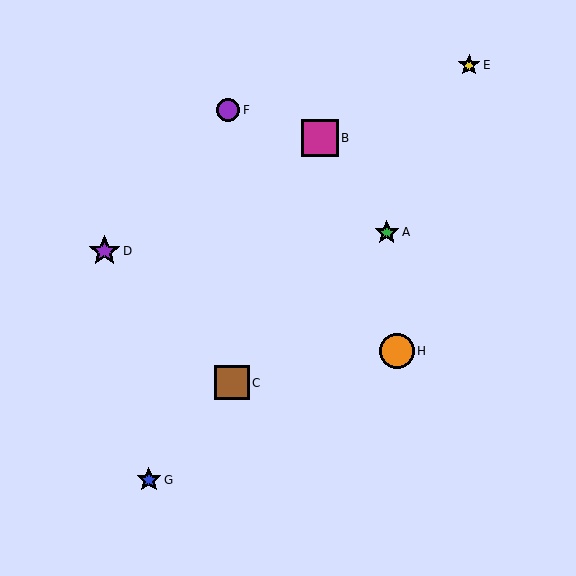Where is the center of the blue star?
The center of the blue star is at (149, 480).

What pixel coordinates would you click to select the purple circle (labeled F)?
Click at (228, 110) to select the purple circle F.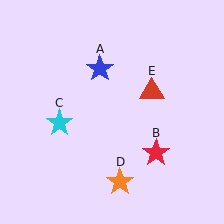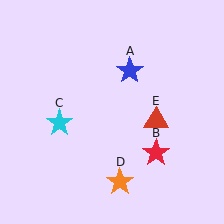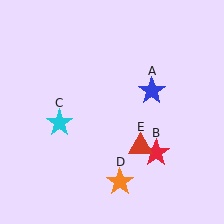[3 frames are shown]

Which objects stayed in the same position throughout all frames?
Red star (object B) and cyan star (object C) and orange star (object D) remained stationary.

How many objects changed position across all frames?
2 objects changed position: blue star (object A), red triangle (object E).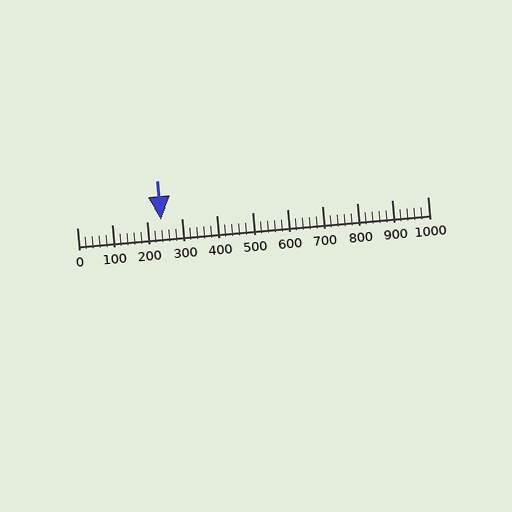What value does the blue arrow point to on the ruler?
The blue arrow points to approximately 240.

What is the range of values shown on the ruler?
The ruler shows values from 0 to 1000.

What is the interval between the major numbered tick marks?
The major tick marks are spaced 100 units apart.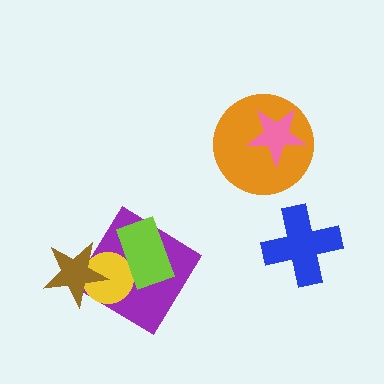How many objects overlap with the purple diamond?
3 objects overlap with the purple diamond.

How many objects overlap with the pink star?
1 object overlaps with the pink star.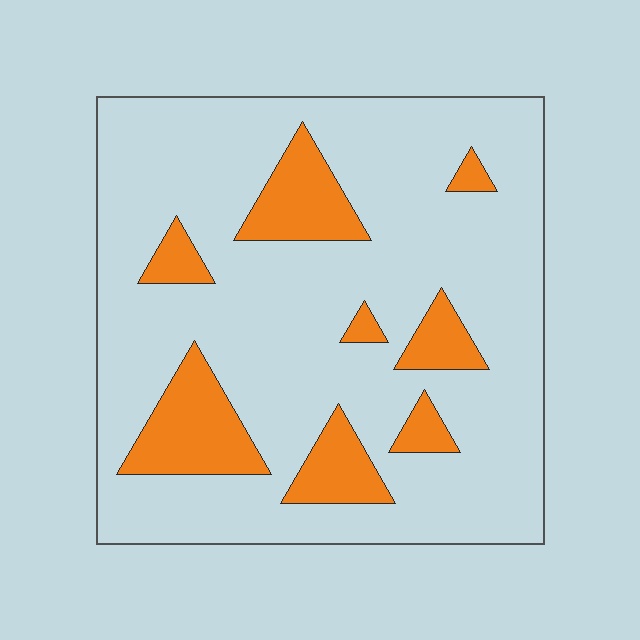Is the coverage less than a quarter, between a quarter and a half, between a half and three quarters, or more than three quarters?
Less than a quarter.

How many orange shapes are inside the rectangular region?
8.